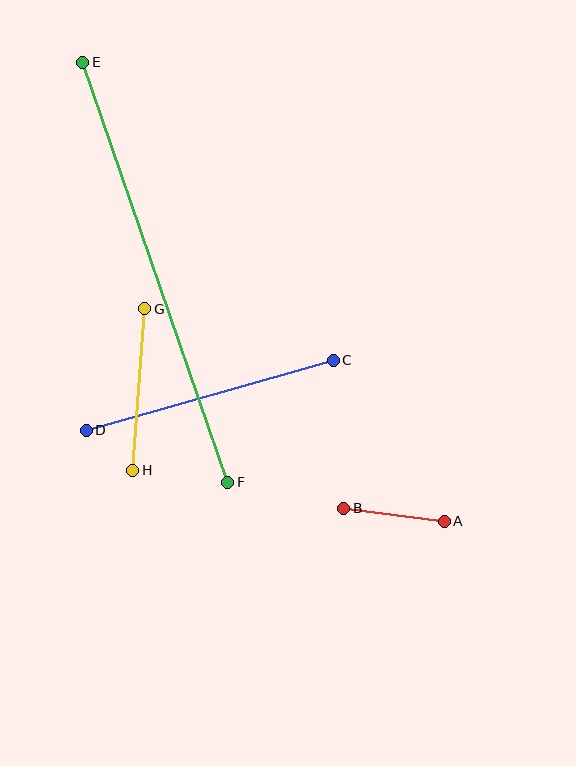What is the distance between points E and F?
The distance is approximately 444 pixels.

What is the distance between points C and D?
The distance is approximately 257 pixels.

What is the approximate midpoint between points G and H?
The midpoint is at approximately (139, 389) pixels.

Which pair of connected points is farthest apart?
Points E and F are farthest apart.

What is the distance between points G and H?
The distance is approximately 162 pixels.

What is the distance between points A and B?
The distance is approximately 102 pixels.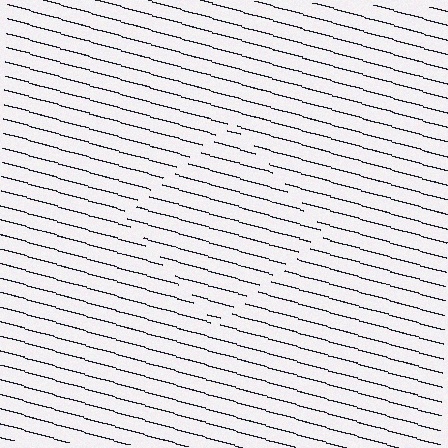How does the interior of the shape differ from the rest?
The interior of the shape contains the same grating, shifted by half a period — the contour is defined by the phase discontinuity where line-ends from the inner and outer gratings abut.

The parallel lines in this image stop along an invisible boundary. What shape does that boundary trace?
An illusory square. The interior of the shape contains the same grating, shifted by half a period — the contour is defined by the phase discontinuity where line-ends from the inner and outer gratings abut.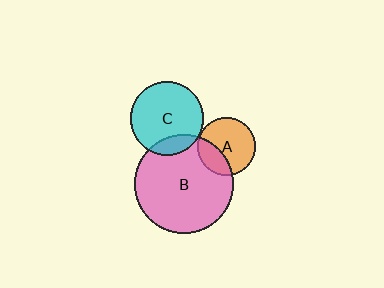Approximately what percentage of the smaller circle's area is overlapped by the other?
Approximately 15%.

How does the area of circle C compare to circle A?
Approximately 1.6 times.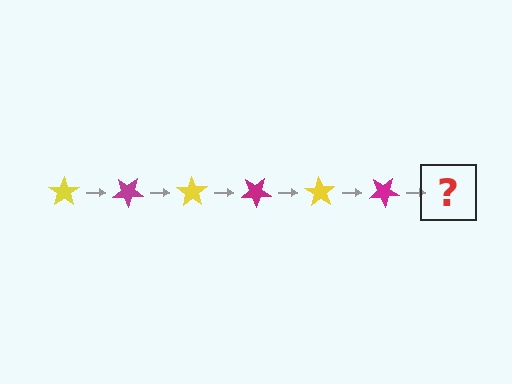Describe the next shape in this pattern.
It should be a yellow star, rotated 210 degrees from the start.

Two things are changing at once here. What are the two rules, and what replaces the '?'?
The two rules are that it rotates 35 degrees each step and the color cycles through yellow and magenta. The '?' should be a yellow star, rotated 210 degrees from the start.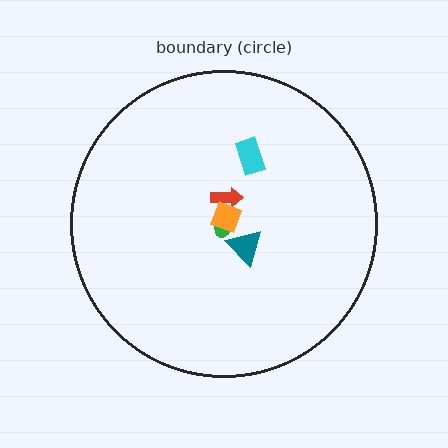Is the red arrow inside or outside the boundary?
Inside.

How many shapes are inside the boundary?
5 inside, 0 outside.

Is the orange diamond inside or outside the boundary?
Inside.